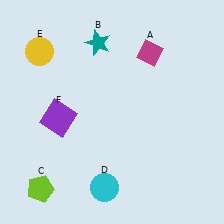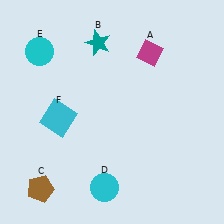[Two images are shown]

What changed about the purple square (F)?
In Image 1, F is purple. In Image 2, it changed to cyan.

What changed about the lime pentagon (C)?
In Image 1, C is lime. In Image 2, it changed to brown.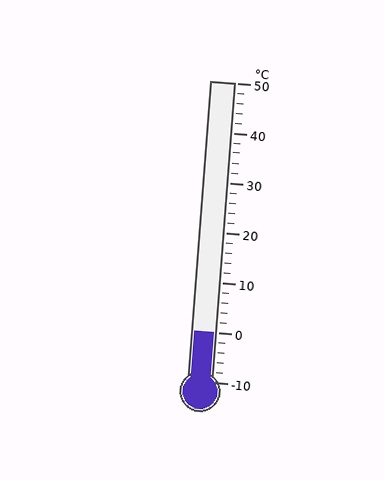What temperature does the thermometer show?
The thermometer shows approximately 0°C.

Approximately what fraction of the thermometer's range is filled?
The thermometer is filled to approximately 15% of its range.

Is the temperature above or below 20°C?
The temperature is below 20°C.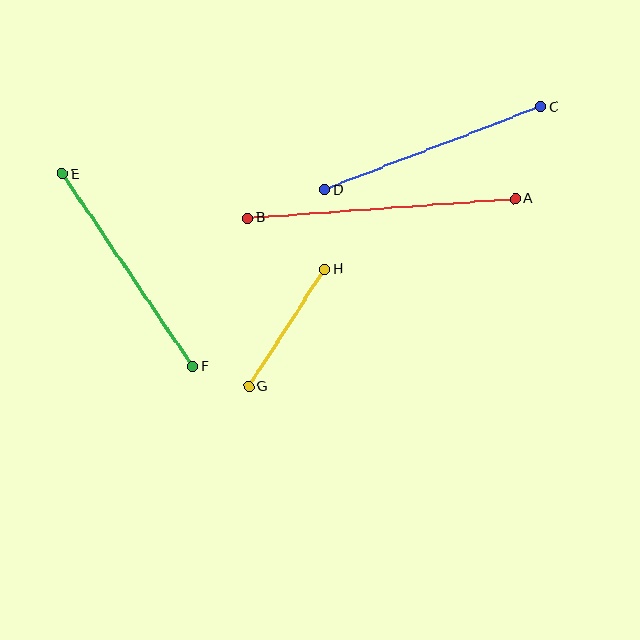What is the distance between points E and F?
The distance is approximately 232 pixels.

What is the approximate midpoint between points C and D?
The midpoint is at approximately (433, 148) pixels.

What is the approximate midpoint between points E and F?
The midpoint is at approximately (128, 270) pixels.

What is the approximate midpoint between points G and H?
The midpoint is at approximately (287, 328) pixels.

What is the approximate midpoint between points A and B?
The midpoint is at approximately (381, 208) pixels.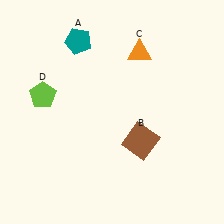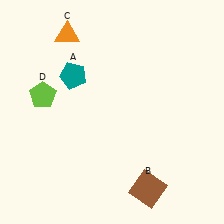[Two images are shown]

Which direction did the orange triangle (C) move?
The orange triangle (C) moved left.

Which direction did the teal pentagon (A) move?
The teal pentagon (A) moved down.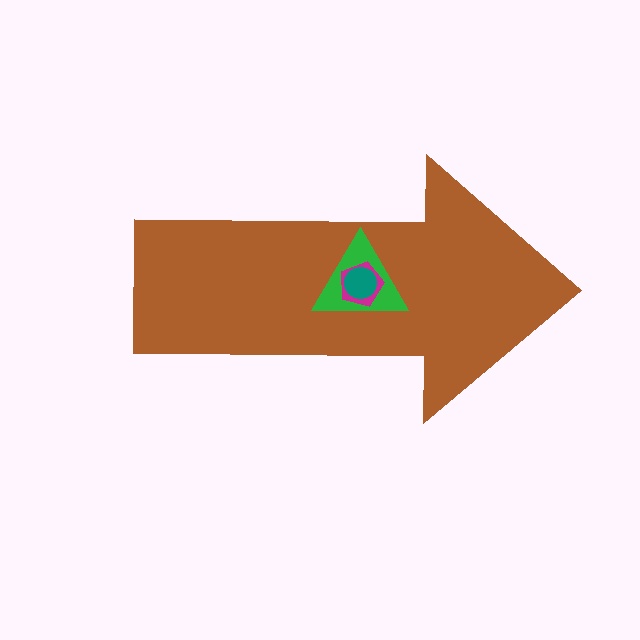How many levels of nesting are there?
4.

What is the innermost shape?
The teal circle.